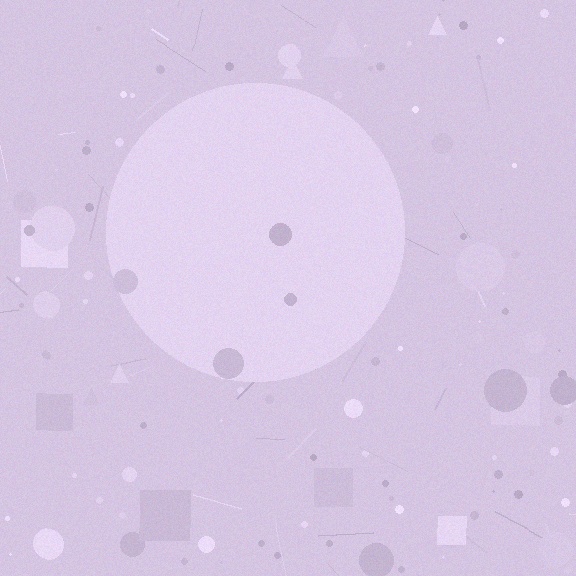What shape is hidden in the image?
A circle is hidden in the image.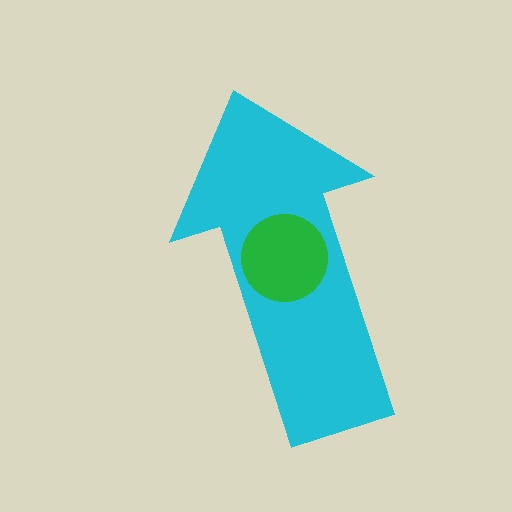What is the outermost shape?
The cyan arrow.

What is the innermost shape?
The green circle.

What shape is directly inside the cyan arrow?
The green circle.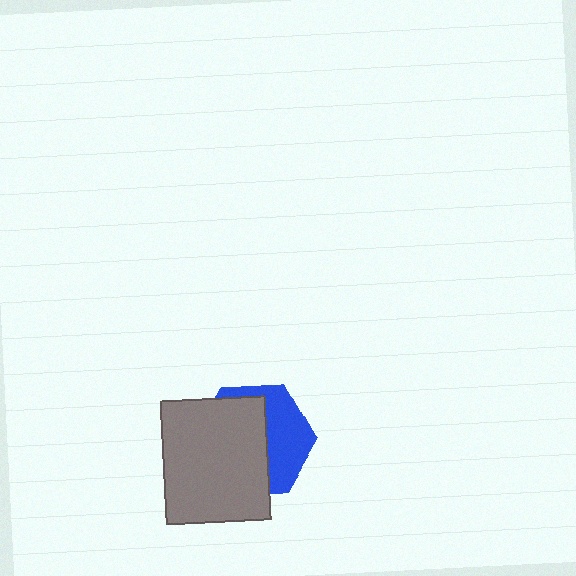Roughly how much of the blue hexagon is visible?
A small part of it is visible (roughly 41%).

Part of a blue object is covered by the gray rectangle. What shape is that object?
It is a hexagon.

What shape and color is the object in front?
The object in front is a gray rectangle.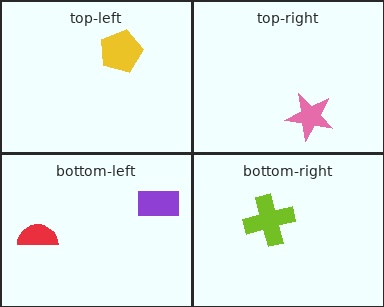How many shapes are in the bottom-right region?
1.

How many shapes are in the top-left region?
1.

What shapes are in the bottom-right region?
The lime cross.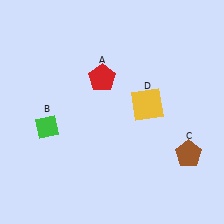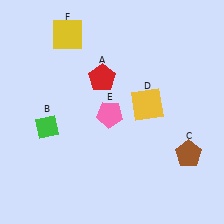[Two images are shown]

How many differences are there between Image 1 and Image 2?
There are 2 differences between the two images.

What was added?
A pink pentagon (E), a yellow square (F) were added in Image 2.